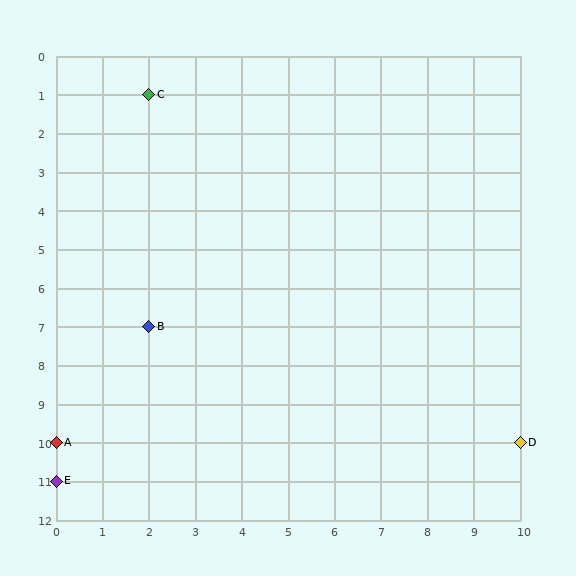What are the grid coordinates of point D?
Point D is at grid coordinates (10, 10).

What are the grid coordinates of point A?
Point A is at grid coordinates (0, 10).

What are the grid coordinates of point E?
Point E is at grid coordinates (0, 11).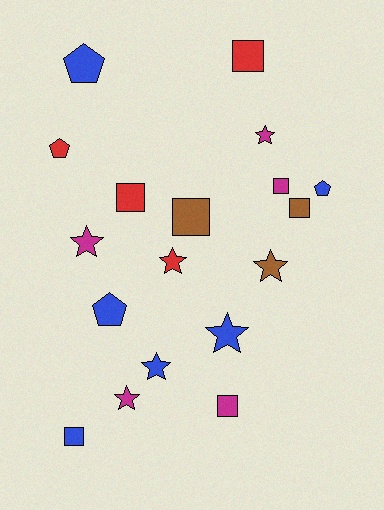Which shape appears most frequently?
Square, with 7 objects.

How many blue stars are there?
There are 2 blue stars.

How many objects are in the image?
There are 18 objects.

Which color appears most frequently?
Blue, with 6 objects.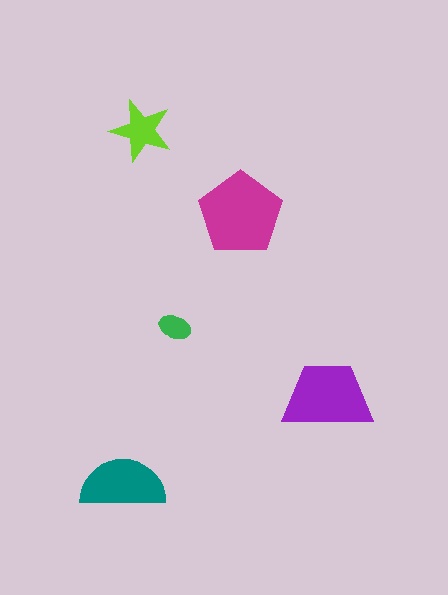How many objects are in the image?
There are 5 objects in the image.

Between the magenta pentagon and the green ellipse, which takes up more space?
The magenta pentagon.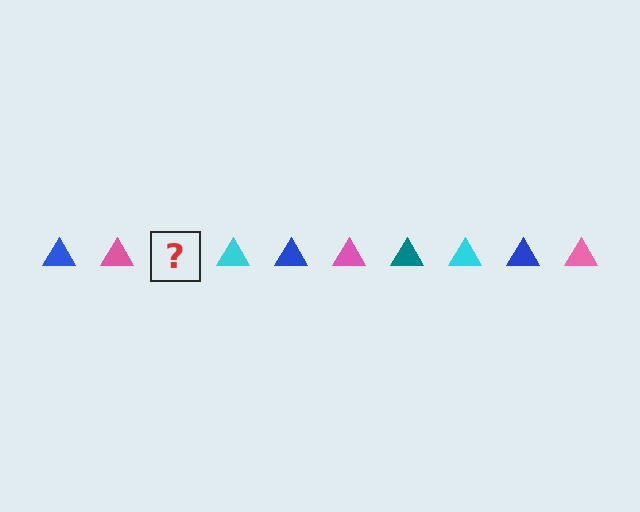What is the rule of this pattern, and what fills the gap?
The rule is that the pattern cycles through blue, pink, teal, cyan triangles. The gap should be filled with a teal triangle.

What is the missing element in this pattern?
The missing element is a teal triangle.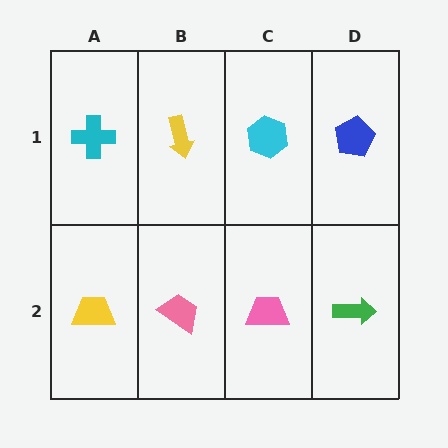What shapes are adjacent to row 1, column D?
A green arrow (row 2, column D), a cyan hexagon (row 1, column C).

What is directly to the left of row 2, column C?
A pink trapezoid.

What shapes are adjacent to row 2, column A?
A cyan cross (row 1, column A), a pink trapezoid (row 2, column B).